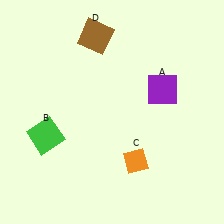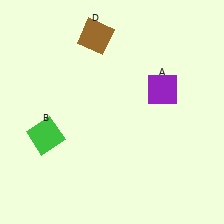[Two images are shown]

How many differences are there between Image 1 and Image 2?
There is 1 difference between the two images.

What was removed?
The orange diamond (C) was removed in Image 2.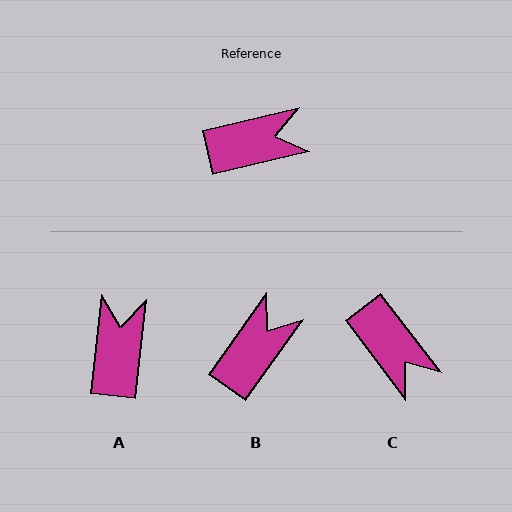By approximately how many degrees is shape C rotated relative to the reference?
Approximately 66 degrees clockwise.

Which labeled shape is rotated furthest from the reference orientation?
A, about 70 degrees away.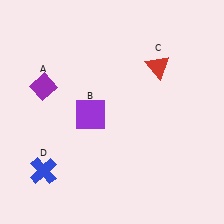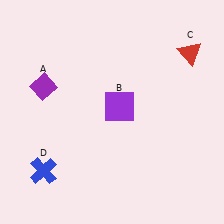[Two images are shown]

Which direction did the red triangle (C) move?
The red triangle (C) moved right.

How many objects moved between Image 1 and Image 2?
2 objects moved between the two images.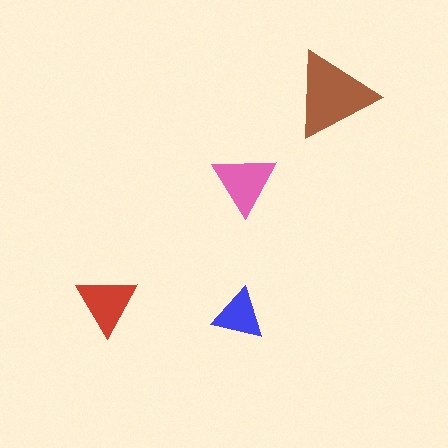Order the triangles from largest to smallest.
the brown one, the pink one, the red one, the blue one.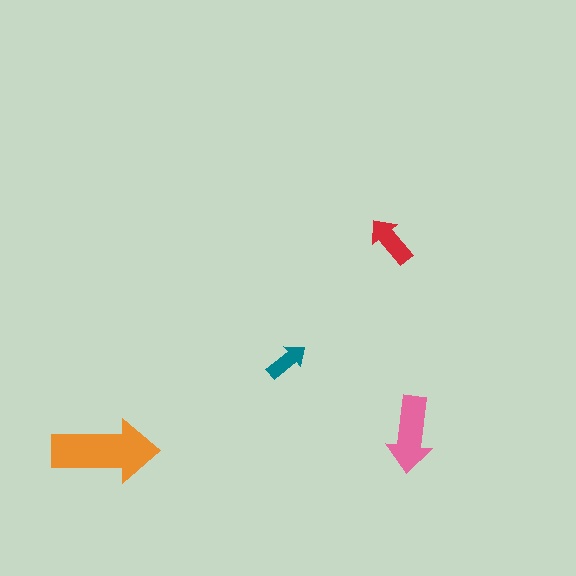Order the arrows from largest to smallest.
the orange one, the pink one, the red one, the teal one.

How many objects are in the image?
There are 4 objects in the image.